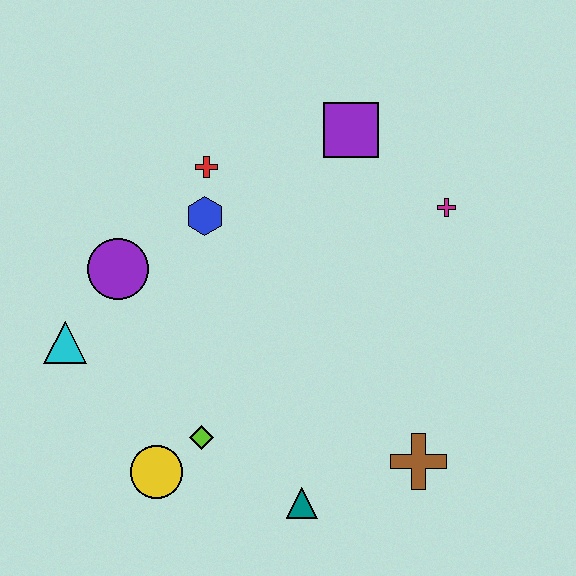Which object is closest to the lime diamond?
The yellow circle is closest to the lime diamond.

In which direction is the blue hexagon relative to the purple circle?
The blue hexagon is to the right of the purple circle.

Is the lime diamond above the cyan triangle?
No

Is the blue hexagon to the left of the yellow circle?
No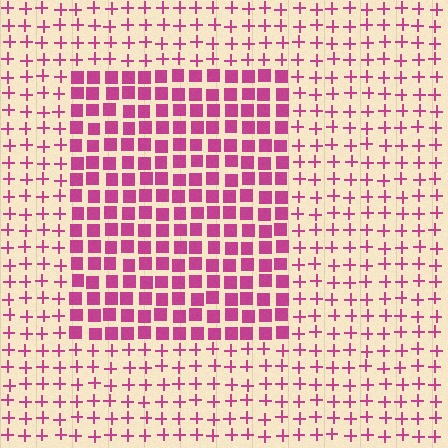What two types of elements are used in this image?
The image uses squares inside the rectangle region and plus signs outside it.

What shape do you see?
I see a rectangle.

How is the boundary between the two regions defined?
The boundary is defined by a change in element shape: squares inside vs. plus signs outside. All elements share the same color and spacing.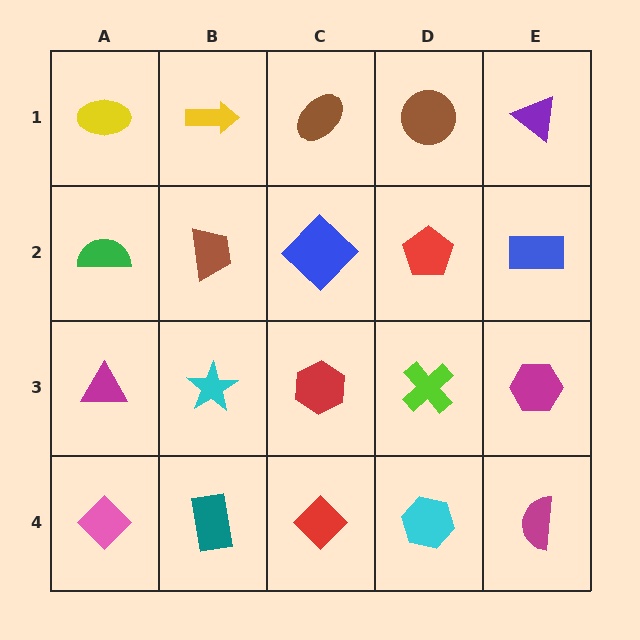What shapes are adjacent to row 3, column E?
A blue rectangle (row 2, column E), a magenta semicircle (row 4, column E), a lime cross (row 3, column D).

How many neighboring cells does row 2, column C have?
4.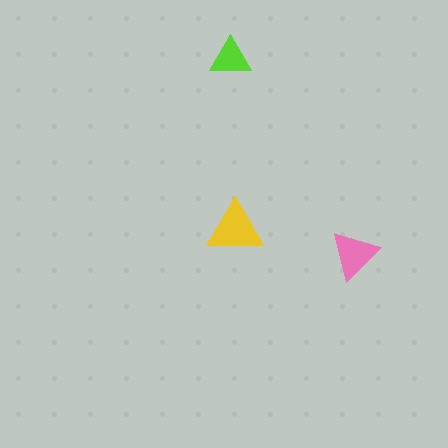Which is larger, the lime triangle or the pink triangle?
The pink one.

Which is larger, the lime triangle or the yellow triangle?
The yellow one.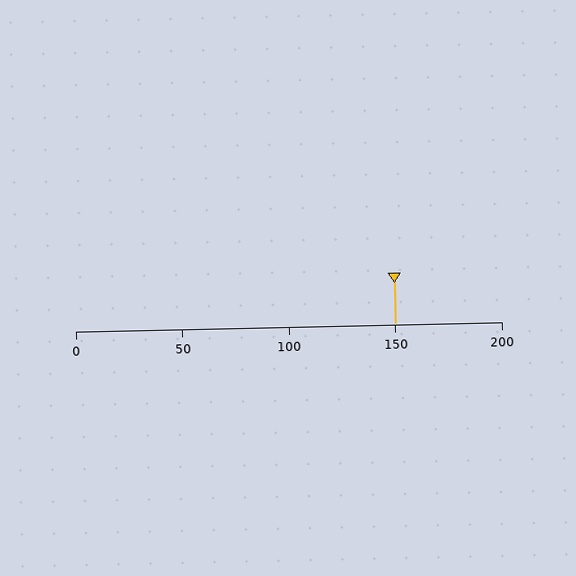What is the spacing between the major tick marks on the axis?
The major ticks are spaced 50 apart.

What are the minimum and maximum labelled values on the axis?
The axis runs from 0 to 200.